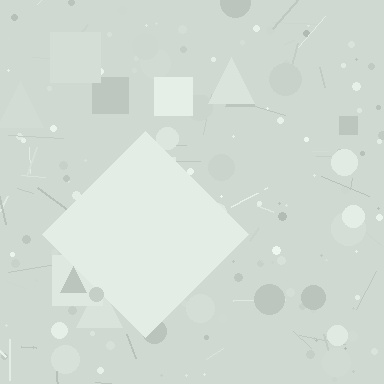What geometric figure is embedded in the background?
A diamond is embedded in the background.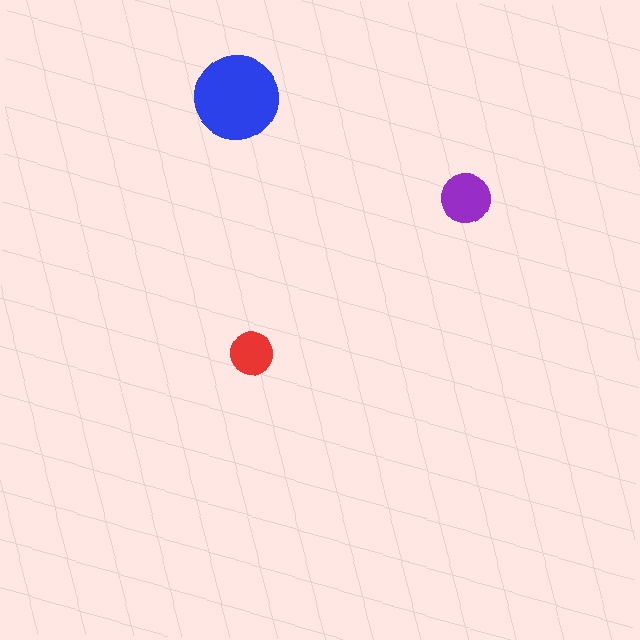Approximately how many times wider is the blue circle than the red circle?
About 2 times wider.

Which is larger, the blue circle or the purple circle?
The blue one.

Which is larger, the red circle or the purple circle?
The purple one.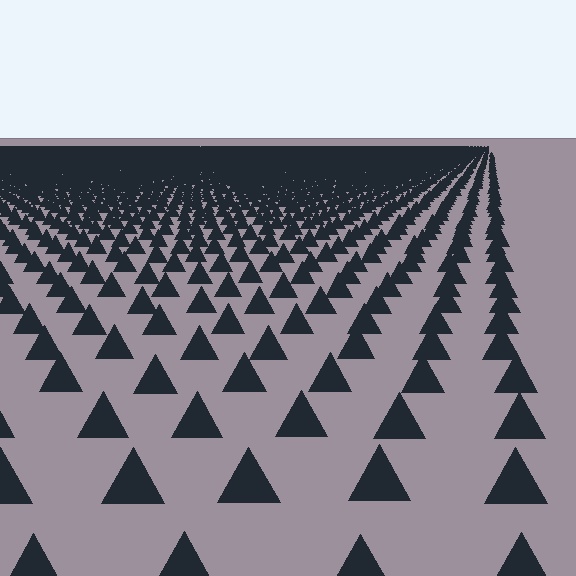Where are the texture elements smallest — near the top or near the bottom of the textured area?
Near the top.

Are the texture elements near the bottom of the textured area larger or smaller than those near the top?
Larger. Near the bottom, elements are closer to the viewer and appear at a bigger on-screen size.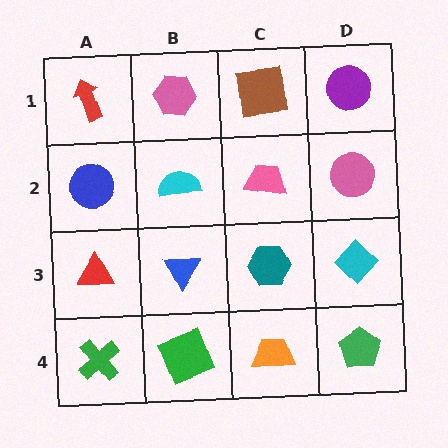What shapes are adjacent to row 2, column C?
A brown square (row 1, column C), a teal hexagon (row 3, column C), a cyan semicircle (row 2, column B), a pink circle (row 2, column D).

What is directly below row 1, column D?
A pink circle.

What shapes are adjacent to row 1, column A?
A blue circle (row 2, column A), a pink hexagon (row 1, column B).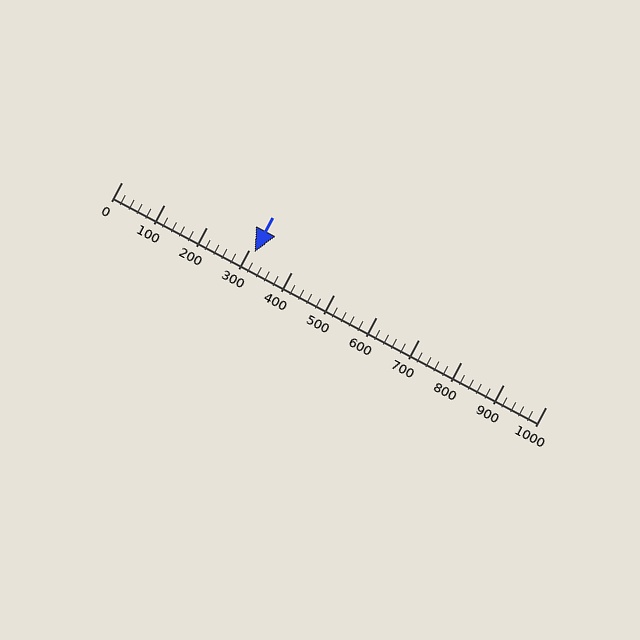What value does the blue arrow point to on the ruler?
The blue arrow points to approximately 314.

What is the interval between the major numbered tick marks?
The major tick marks are spaced 100 units apart.